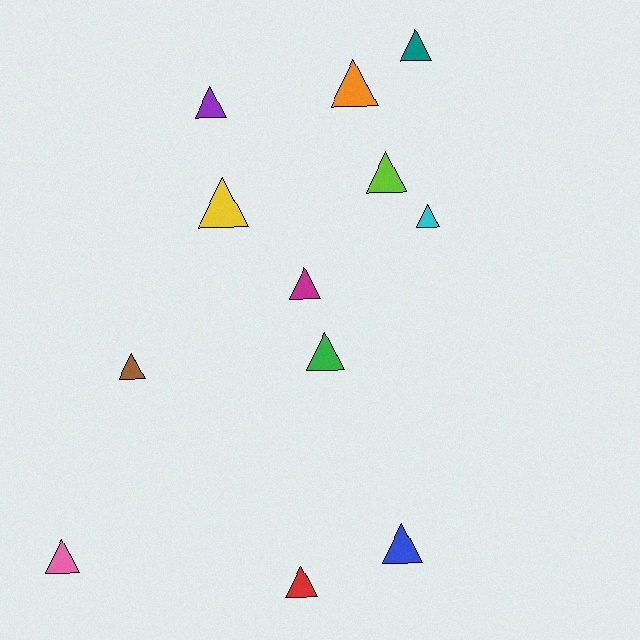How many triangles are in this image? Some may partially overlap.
There are 12 triangles.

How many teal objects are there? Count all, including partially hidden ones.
There is 1 teal object.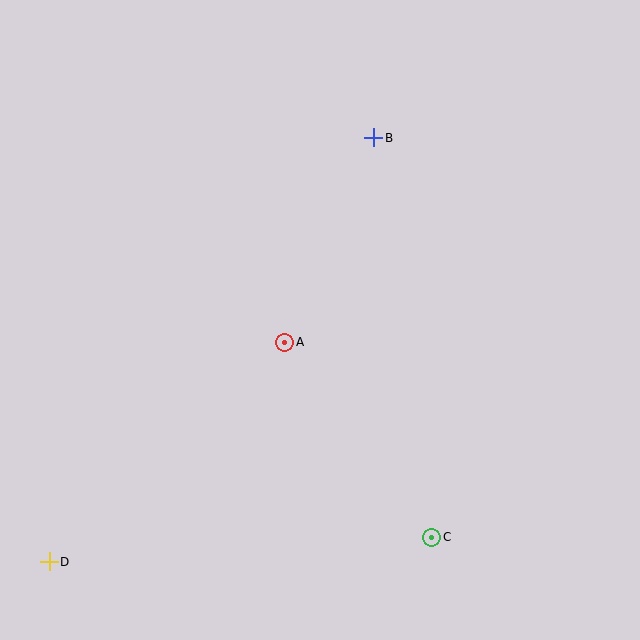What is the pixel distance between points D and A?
The distance between D and A is 322 pixels.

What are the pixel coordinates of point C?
Point C is at (432, 537).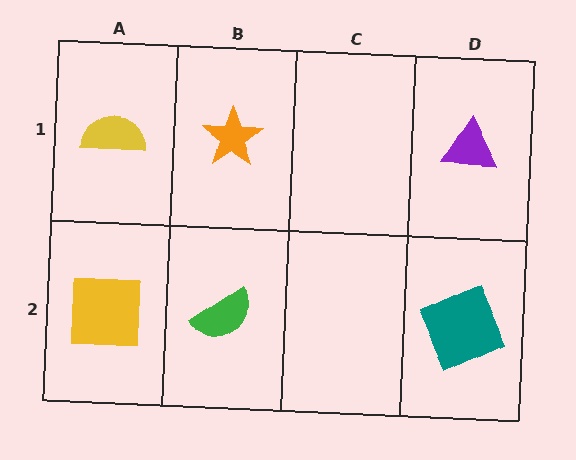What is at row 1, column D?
A purple triangle.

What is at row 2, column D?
A teal square.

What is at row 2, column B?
A green semicircle.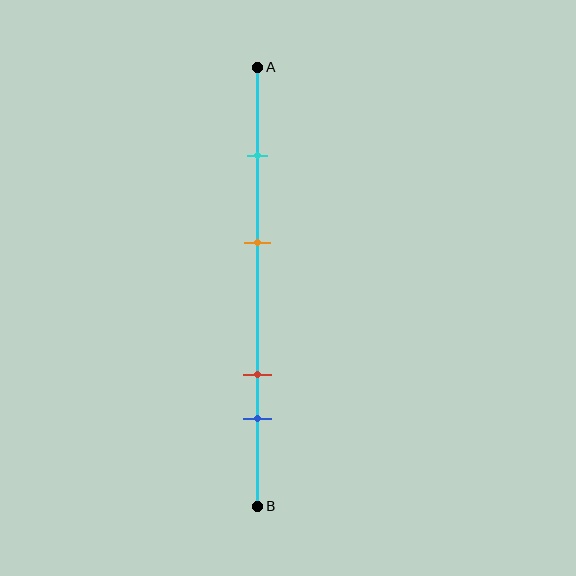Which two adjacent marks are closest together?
The red and blue marks are the closest adjacent pair.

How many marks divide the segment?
There are 4 marks dividing the segment.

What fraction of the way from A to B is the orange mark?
The orange mark is approximately 40% (0.4) of the way from A to B.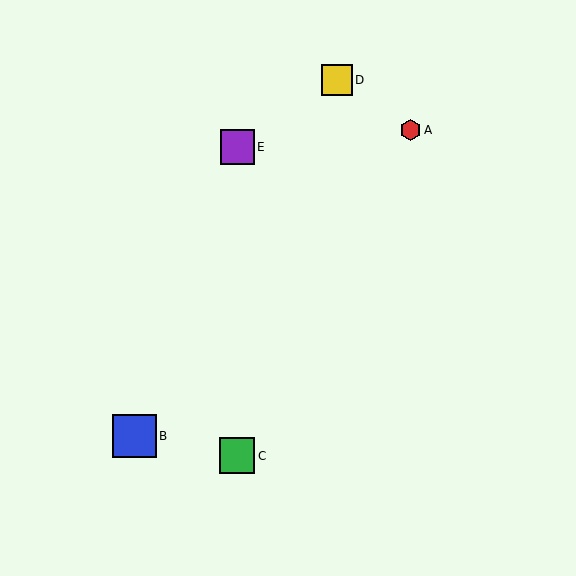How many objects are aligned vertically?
2 objects (C, E) are aligned vertically.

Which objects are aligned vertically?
Objects C, E are aligned vertically.